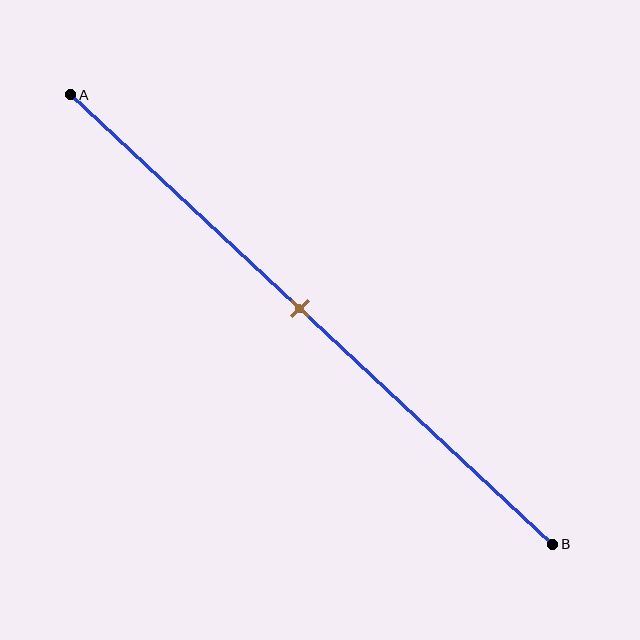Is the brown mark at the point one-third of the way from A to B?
No, the mark is at about 50% from A, not at the 33% one-third point.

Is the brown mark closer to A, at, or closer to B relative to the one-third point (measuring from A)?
The brown mark is closer to point B than the one-third point of segment AB.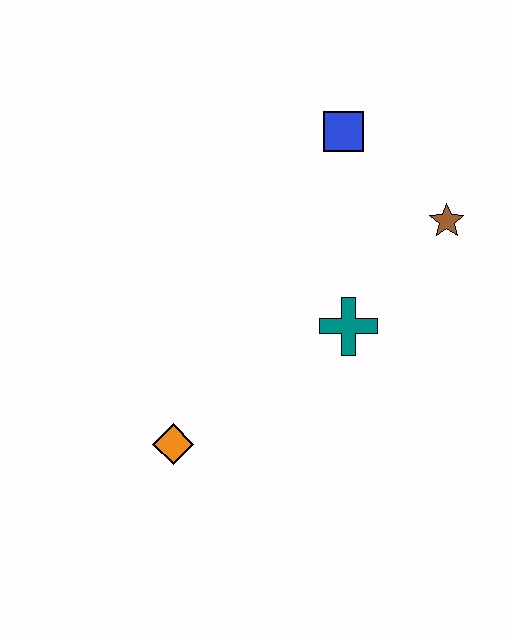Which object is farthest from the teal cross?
The orange diamond is farthest from the teal cross.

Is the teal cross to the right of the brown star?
No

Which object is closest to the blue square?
The brown star is closest to the blue square.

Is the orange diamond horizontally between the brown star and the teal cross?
No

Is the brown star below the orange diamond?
No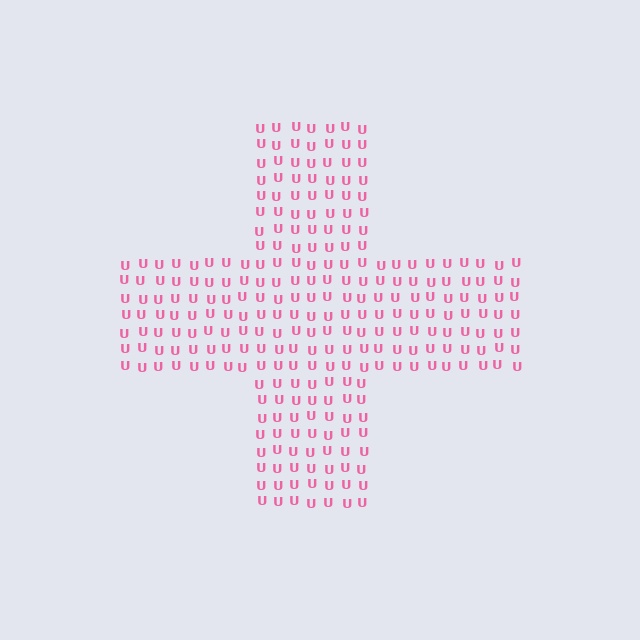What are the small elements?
The small elements are letter U's.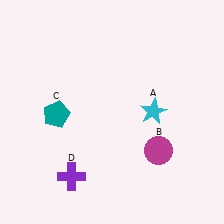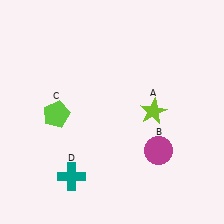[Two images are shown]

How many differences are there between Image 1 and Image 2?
There are 3 differences between the two images.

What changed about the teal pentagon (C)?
In Image 1, C is teal. In Image 2, it changed to lime.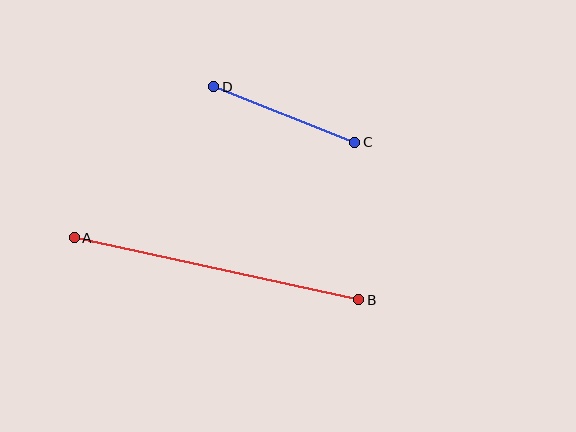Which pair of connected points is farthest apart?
Points A and B are farthest apart.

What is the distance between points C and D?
The distance is approximately 152 pixels.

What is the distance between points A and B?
The distance is approximately 292 pixels.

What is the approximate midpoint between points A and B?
The midpoint is at approximately (216, 269) pixels.